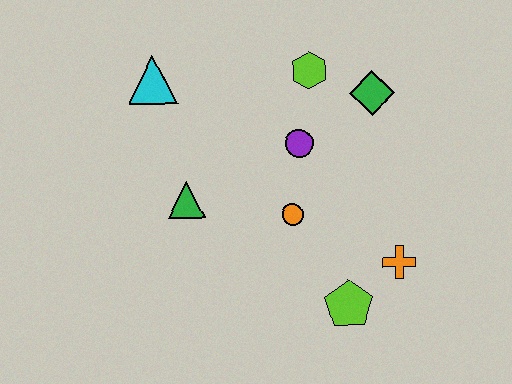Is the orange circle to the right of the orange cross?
No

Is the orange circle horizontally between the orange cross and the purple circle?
No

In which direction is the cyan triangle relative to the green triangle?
The cyan triangle is above the green triangle.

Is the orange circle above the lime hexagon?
No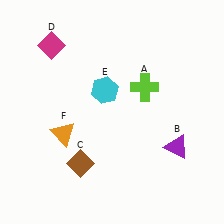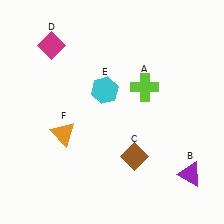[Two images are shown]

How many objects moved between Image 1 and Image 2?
2 objects moved between the two images.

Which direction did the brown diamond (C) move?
The brown diamond (C) moved right.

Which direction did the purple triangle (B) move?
The purple triangle (B) moved down.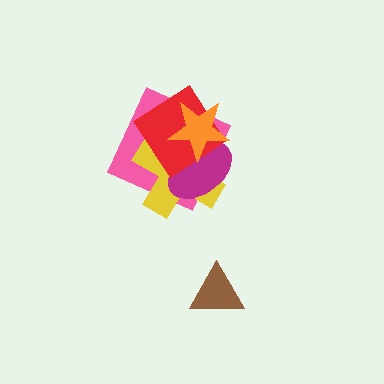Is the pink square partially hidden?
Yes, it is partially covered by another shape.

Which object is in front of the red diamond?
The orange star is in front of the red diamond.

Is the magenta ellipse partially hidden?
Yes, it is partially covered by another shape.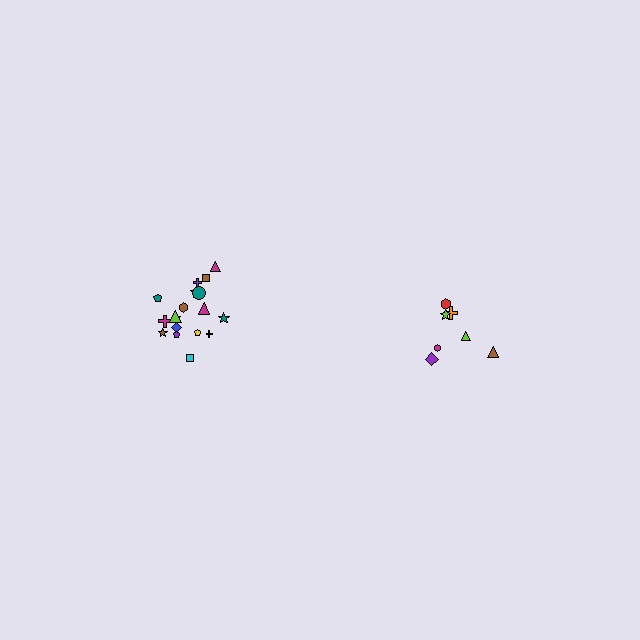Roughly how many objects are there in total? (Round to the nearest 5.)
Roughly 25 objects in total.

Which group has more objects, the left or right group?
The left group.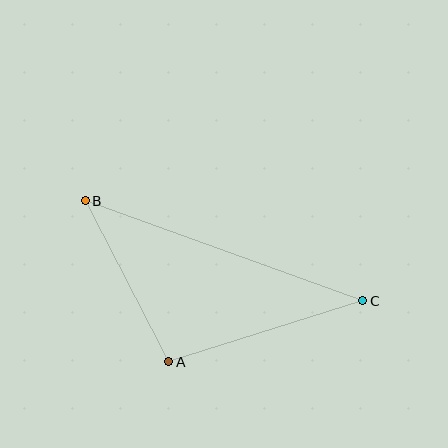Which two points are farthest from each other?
Points B and C are farthest from each other.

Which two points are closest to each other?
Points A and B are closest to each other.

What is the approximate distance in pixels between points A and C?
The distance between A and C is approximately 203 pixels.